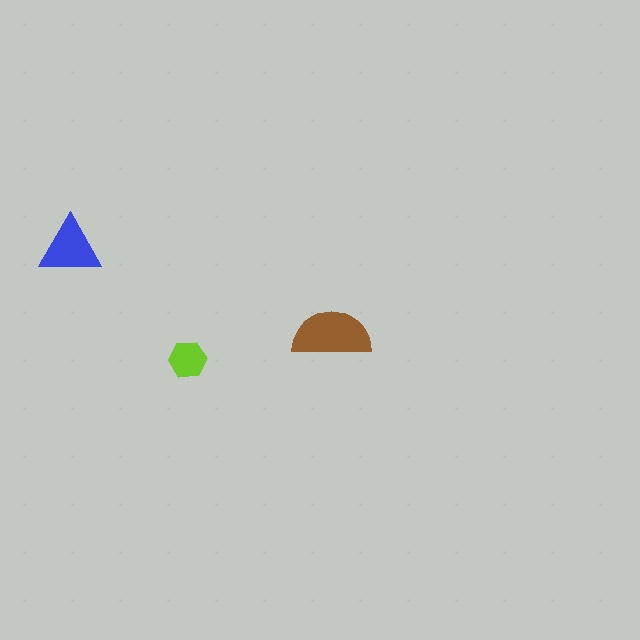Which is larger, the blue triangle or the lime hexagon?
The blue triangle.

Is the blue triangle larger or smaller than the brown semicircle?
Smaller.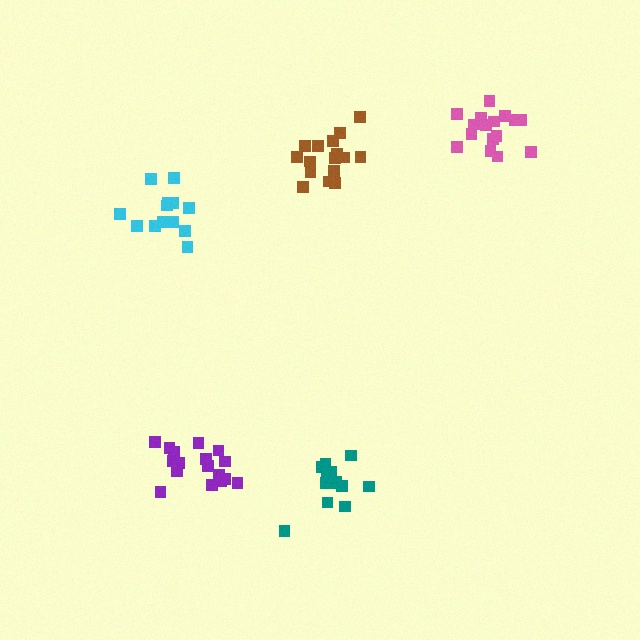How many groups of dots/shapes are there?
There are 5 groups.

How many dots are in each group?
Group 1: 13 dots, Group 2: 16 dots, Group 3: 17 dots, Group 4: 17 dots, Group 5: 14 dots (77 total).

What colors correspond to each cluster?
The clusters are colored: cyan, brown, pink, purple, teal.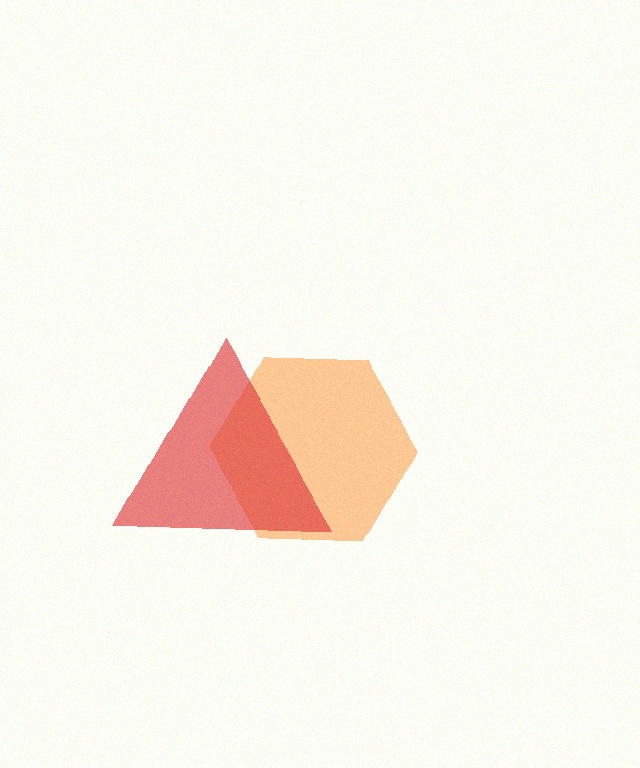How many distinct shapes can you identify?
There are 2 distinct shapes: an orange hexagon, a red triangle.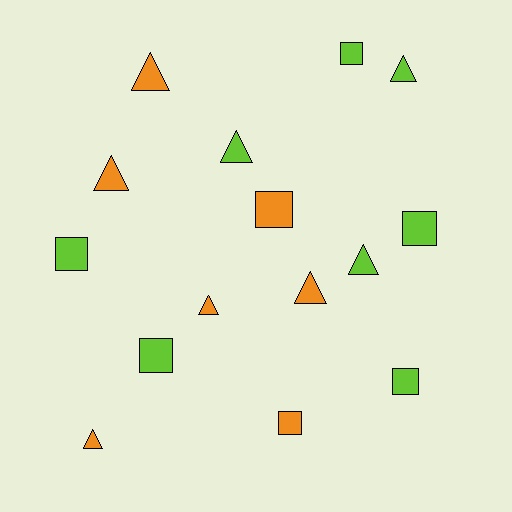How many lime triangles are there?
There are 3 lime triangles.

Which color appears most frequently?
Lime, with 8 objects.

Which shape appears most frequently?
Triangle, with 8 objects.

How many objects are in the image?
There are 15 objects.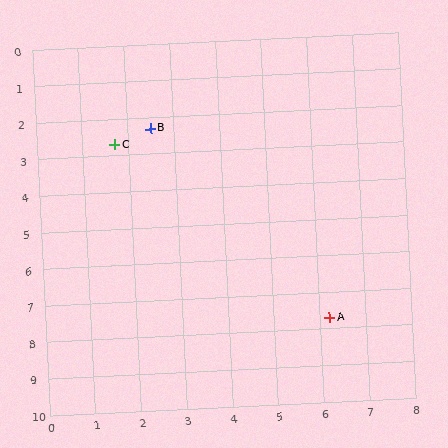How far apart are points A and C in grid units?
Points A and C are about 6.7 grid units apart.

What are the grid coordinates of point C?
Point C is at approximately (1.7, 2.7).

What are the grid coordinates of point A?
Point A is at approximately (6.2, 7.7).